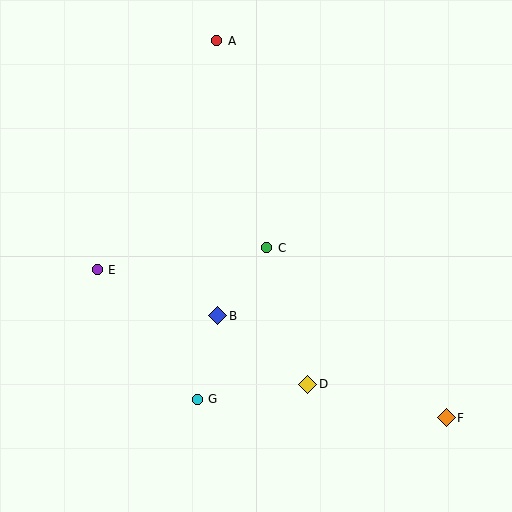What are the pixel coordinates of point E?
Point E is at (97, 270).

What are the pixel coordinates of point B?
Point B is at (218, 316).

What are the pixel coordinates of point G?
Point G is at (197, 399).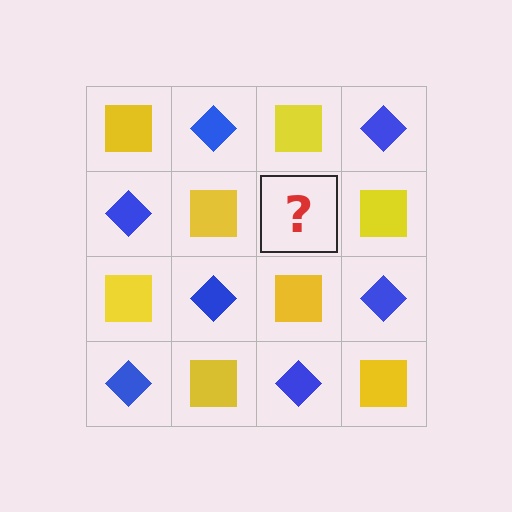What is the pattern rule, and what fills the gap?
The rule is that it alternates yellow square and blue diamond in a checkerboard pattern. The gap should be filled with a blue diamond.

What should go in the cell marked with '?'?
The missing cell should contain a blue diamond.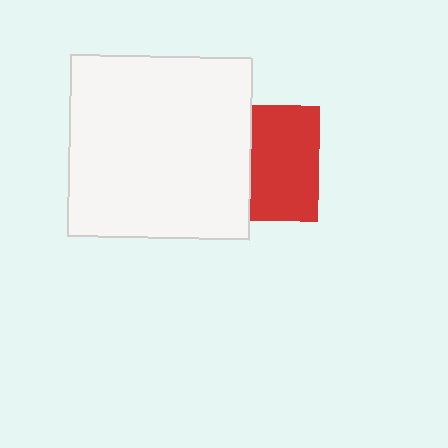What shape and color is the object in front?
The object in front is a white square.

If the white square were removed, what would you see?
You would see the complete red square.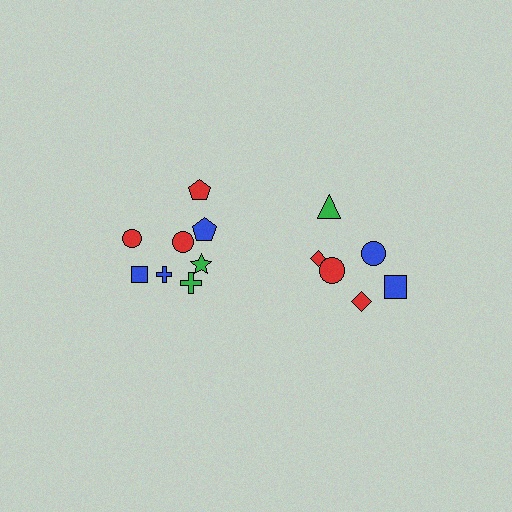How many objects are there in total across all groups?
There are 14 objects.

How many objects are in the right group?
There are 6 objects.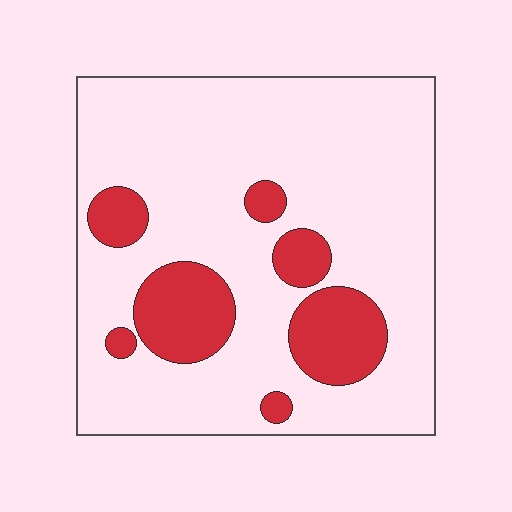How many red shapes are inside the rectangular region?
7.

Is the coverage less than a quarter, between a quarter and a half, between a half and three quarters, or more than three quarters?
Less than a quarter.